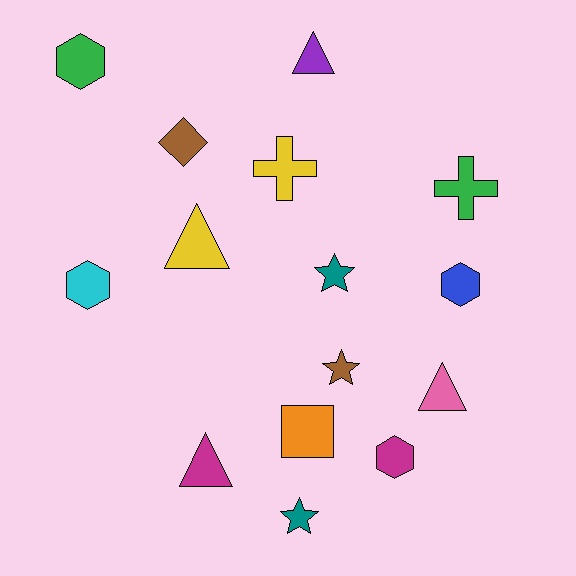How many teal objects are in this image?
There are 2 teal objects.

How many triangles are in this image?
There are 4 triangles.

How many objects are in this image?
There are 15 objects.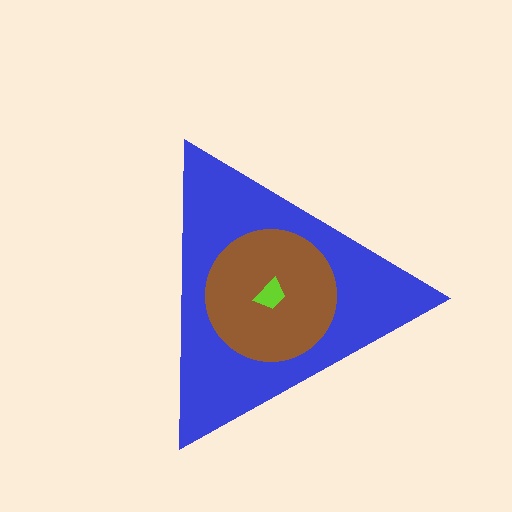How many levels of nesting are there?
3.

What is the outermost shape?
The blue triangle.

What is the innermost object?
The lime trapezoid.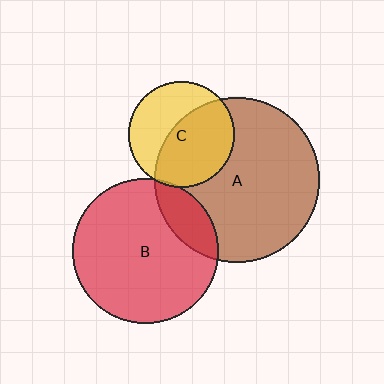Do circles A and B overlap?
Yes.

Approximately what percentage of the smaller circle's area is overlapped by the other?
Approximately 15%.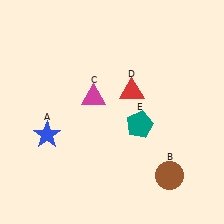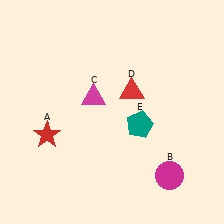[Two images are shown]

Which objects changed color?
A changed from blue to red. B changed from brown to magenta.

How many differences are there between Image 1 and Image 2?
There are 2 differences between the two images.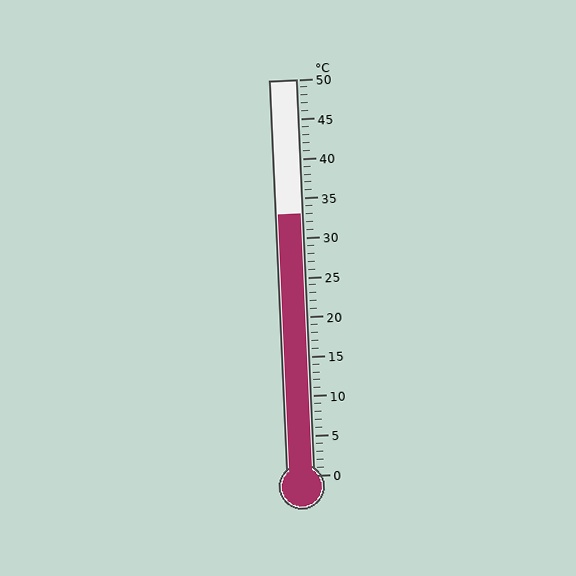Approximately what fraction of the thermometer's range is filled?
The thermometer is filled to approximately 65% of its range.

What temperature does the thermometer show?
The thermometer shows approximately 33°C.